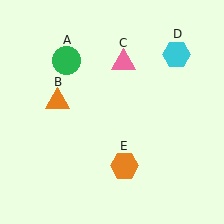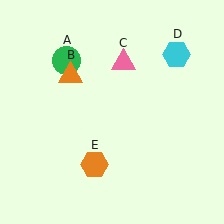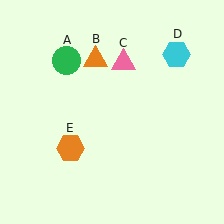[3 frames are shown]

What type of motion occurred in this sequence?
The orange triangle (object B), orange hexagon (object E) rotated clockwise around the center of the scene.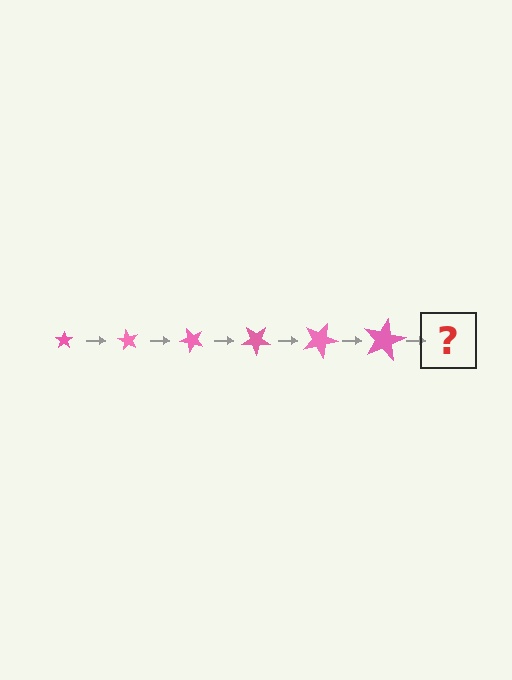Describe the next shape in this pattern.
It should be a star, larger than the previous one and rotated 360 degrees from the start.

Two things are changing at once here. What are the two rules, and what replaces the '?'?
The two rules are that the star grows larger each step and it rotates 60 degrees each step. The '?' should be a star, larger than the previous one and rotated 360 degrees from the start.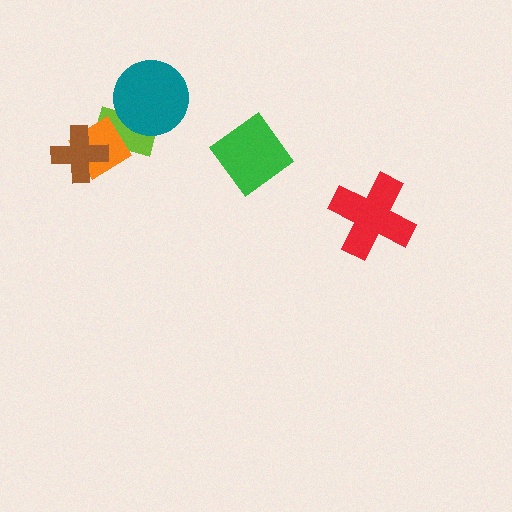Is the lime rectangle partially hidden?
Yes, it is partially covered by another shape.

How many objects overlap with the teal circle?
1 object overlaps with the teal circle.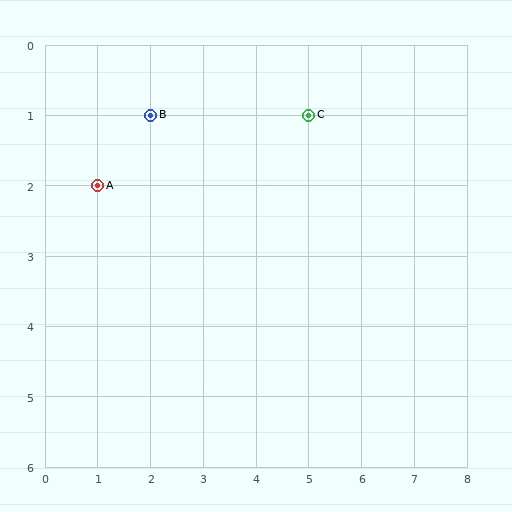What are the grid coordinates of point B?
Point B is at grid coordinates (2, 1).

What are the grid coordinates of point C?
Point C is at grid coordinates (5, 1).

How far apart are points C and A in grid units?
Points C and A are 4 columns and 1 row apart (about 4.1 grid units diagonally).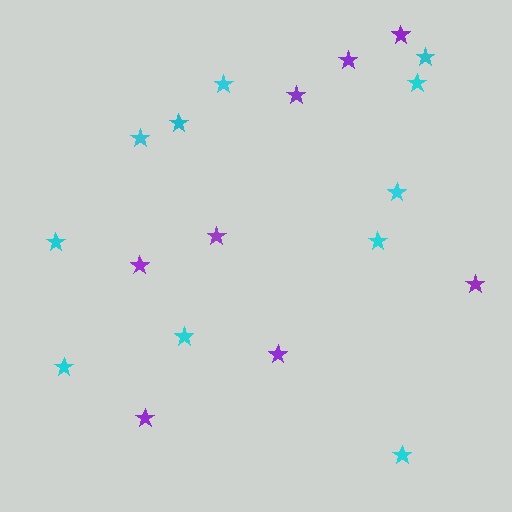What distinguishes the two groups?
There are 2 groups: one group of purple stars (8) and one group of cyan stars (11).